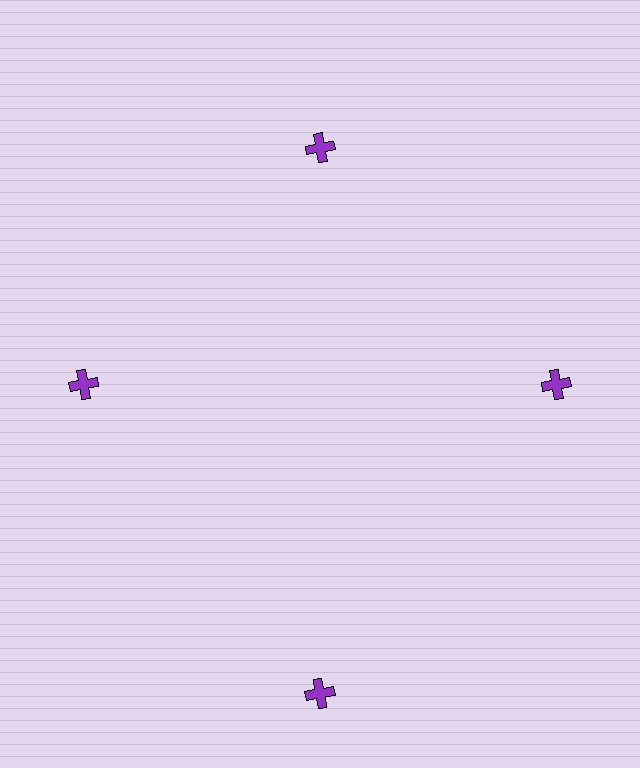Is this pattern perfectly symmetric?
No. The 4 purple crosses are arranged in a ring, but one element near the 6 o'clock position is pushed outward from the center, breaking the 4-fold rotational symmetry.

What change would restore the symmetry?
The symmetry would be restored by moving it inward, back onto the ring so that all 4 crosses sit at equal angles and equal distance from the center.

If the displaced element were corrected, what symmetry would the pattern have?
It would have 4-fold rotational symmetry — the pattern would map onto itself every 90 degrees.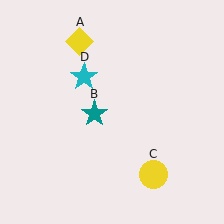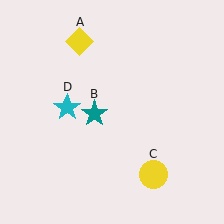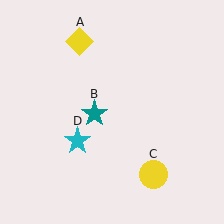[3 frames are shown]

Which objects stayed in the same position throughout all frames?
Yellow diamond (object A) and teal star (object B) and yellow circle (object C) remained stationary.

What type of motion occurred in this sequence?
The cyan star (object D) rotated counterclockwise around the center of the scene.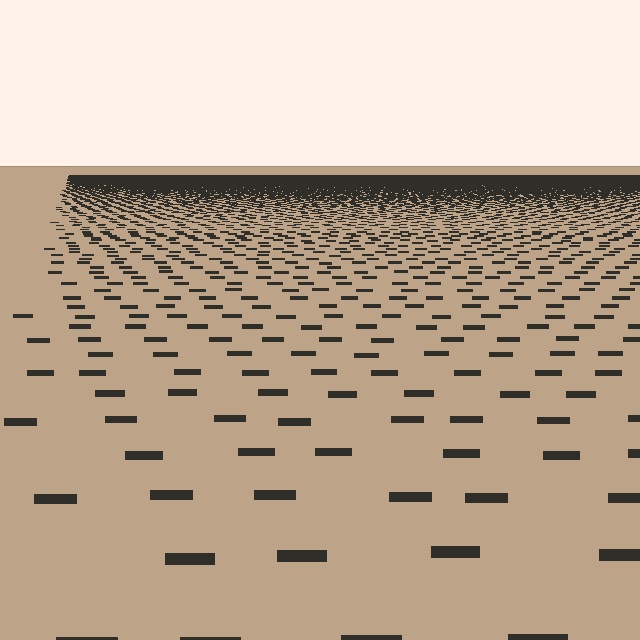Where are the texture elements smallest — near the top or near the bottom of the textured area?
Near the top.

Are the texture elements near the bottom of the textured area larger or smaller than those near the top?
Larger. Near the bottom, elements are closer to the viewer and appear at a bigger on-screen size.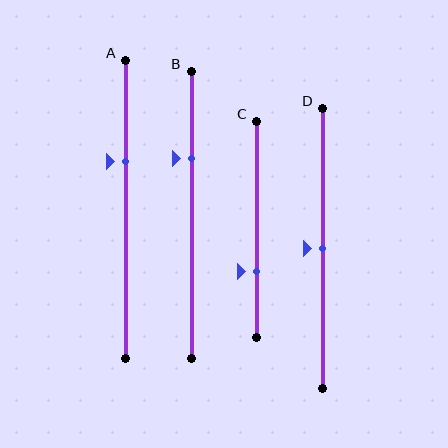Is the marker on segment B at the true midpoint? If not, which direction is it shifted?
No, the marker on segment B is shifted upward by about 20% of the segment length.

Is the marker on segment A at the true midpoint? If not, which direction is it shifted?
No, the marker on segment A is shifted upward by about 16% of the segment length.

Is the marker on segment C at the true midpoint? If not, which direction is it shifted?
No, the marker on segment C is shifted downward by about 19% of the segment length.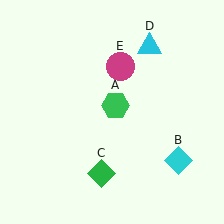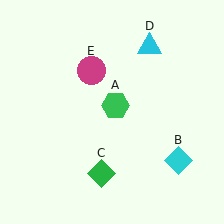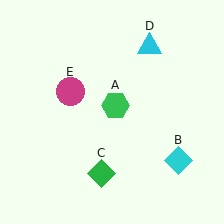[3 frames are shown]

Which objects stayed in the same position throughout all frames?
Green hexagon (object A) and cyan diamond (object B) and green diamond (object C) and cyan triangle (object D) remained stationary.